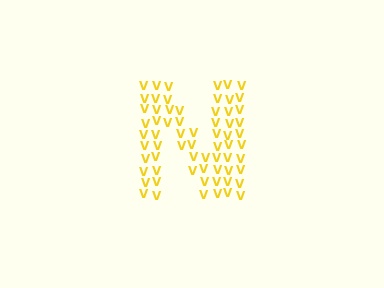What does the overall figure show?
The overall figure shows the letter N.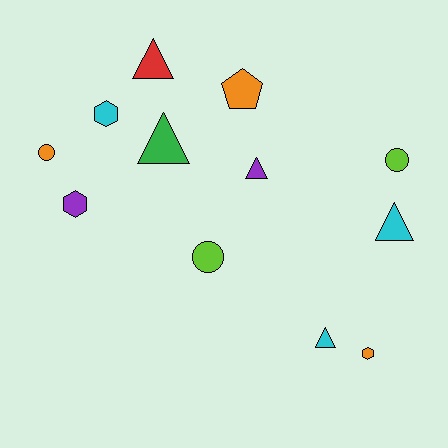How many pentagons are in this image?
There is 1 pentagon.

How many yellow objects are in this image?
There are no yellow objects.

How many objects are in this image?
There are 12 objects.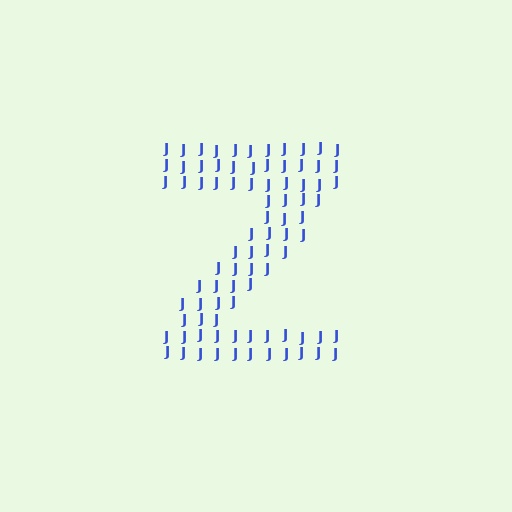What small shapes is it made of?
It is made of small letter J's.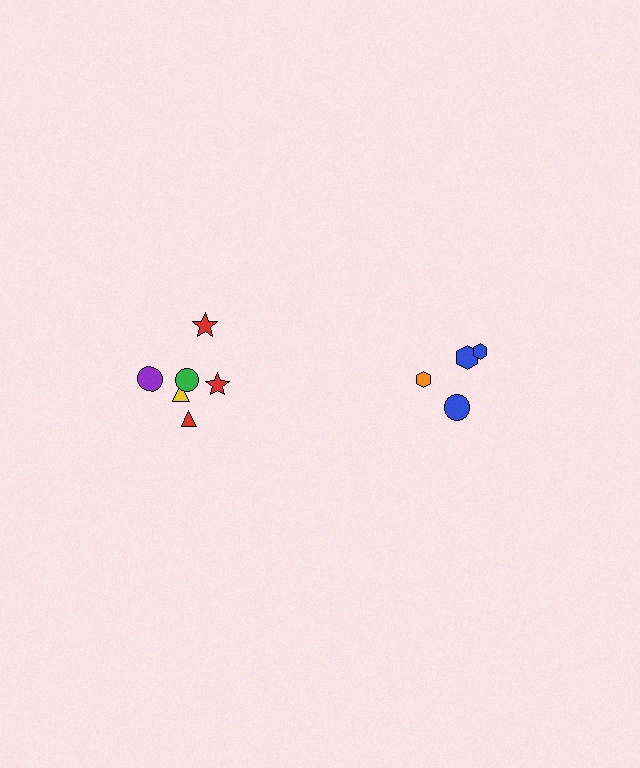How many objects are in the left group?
There are 6 objects.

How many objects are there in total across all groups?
There are 10 objects.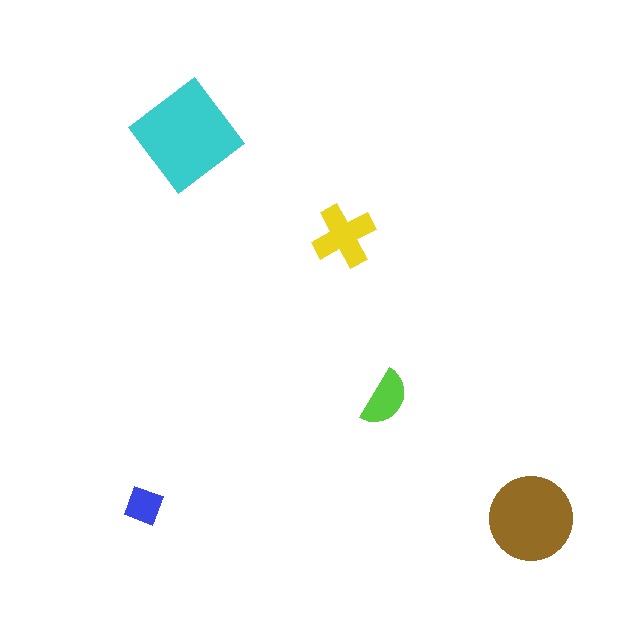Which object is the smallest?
The blue diamond.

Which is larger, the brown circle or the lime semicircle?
The brown circle.